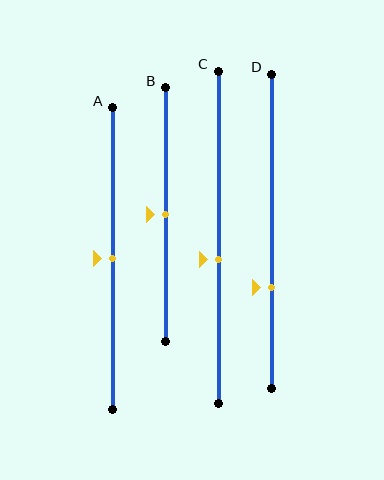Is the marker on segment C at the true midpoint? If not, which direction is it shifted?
No, the marker on segment C is shifted downward by about 7% of the segment length.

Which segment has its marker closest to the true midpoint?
Segment A has its marker closest to the true midpoint.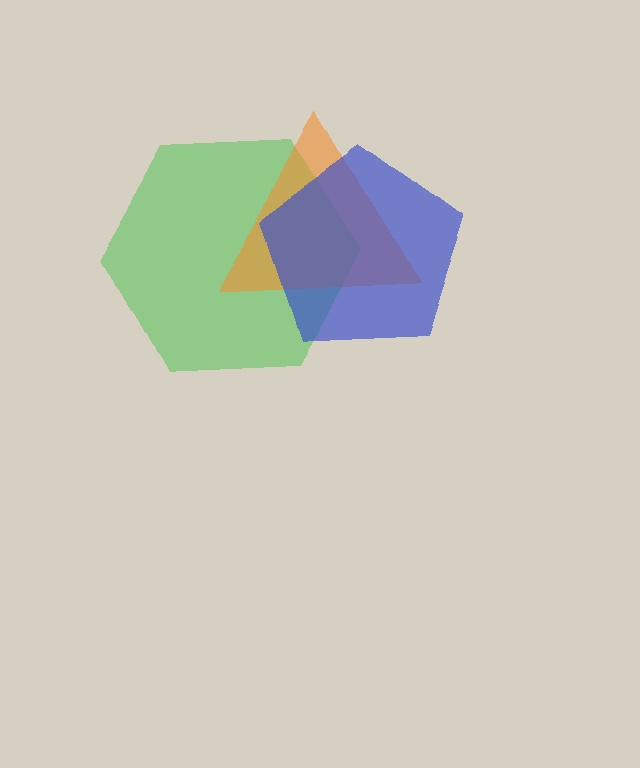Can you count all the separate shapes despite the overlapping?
Yes, there are 3 separate shapes.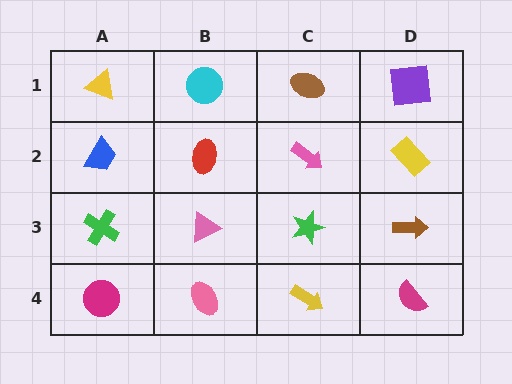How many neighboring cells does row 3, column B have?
4.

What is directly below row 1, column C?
A pink arrow.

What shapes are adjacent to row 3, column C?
A pink arrow (row 2, column C), a yellow arrow (row 4, column C), a pink triangle (row 3, column B), a brown arrow (row 3, column D).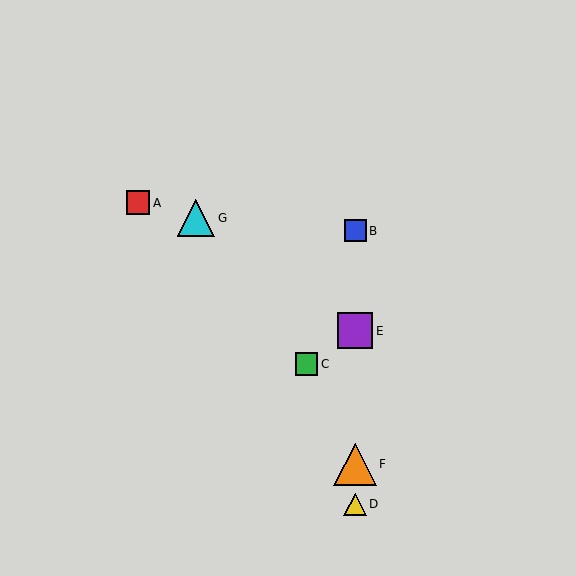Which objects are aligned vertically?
Objects B, D, E, F are aligned vertically.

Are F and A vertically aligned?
No, F is at x≈355 and A is at x≈138.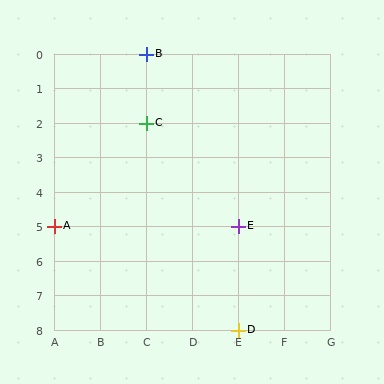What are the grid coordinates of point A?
Point A is at grid coordinates (A, 5).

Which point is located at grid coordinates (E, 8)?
Point D is at (E, 8).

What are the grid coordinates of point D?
Point D is at grid coordinates (E, 8).